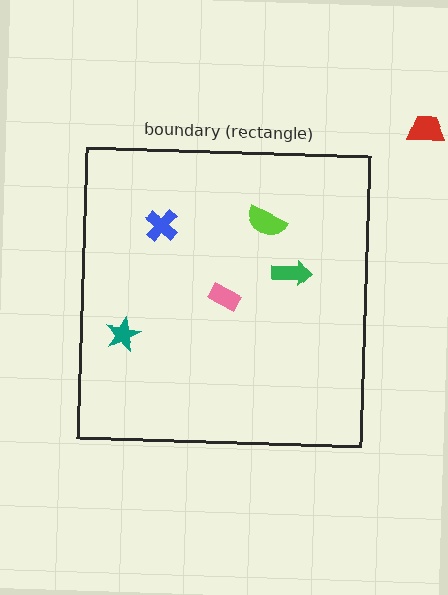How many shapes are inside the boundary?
5 inside, 1 outside.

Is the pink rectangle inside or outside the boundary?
Inside.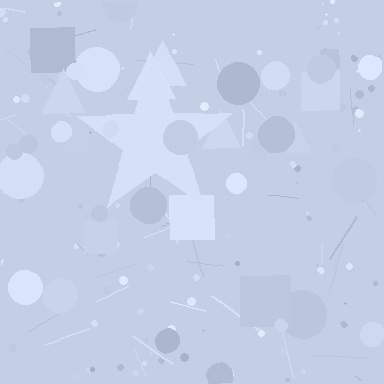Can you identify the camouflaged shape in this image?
The camouflaged shape is a star.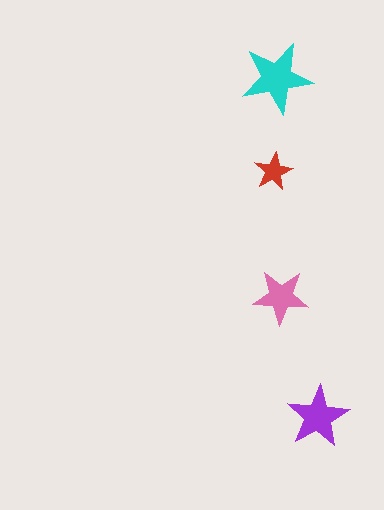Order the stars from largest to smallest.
the cyan one, the purple one, the pink one, the red one.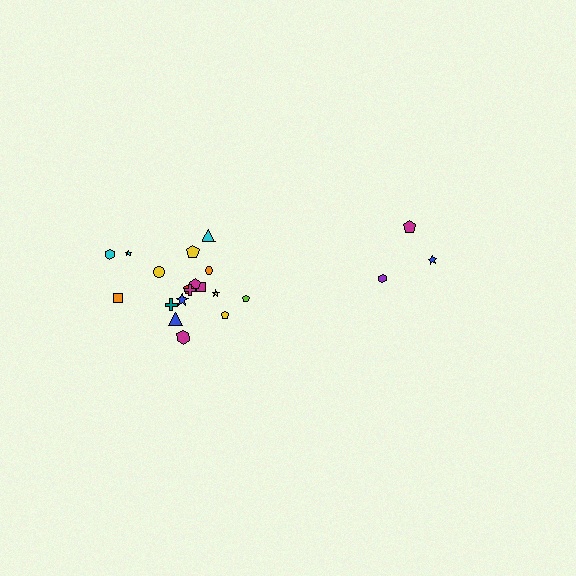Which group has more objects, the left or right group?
The left group.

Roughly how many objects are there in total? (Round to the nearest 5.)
Roughly 20 objects in total.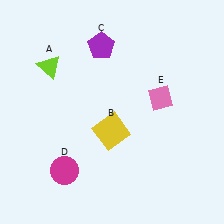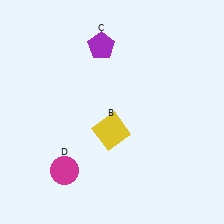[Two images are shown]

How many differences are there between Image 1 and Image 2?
There are 2 differences between the two images.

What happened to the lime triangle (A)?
The lime triangle (A) was removed in Image 2. It was in the top-left area of Image 1.